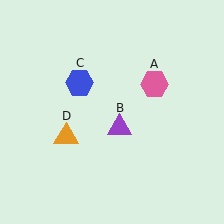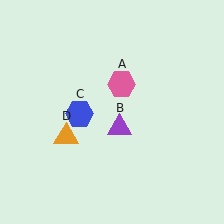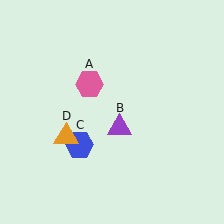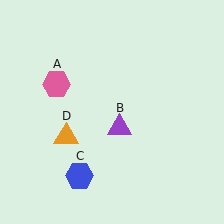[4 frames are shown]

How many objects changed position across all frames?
2 objects changed position: pink hexagon (object A), blue hexagon (object C).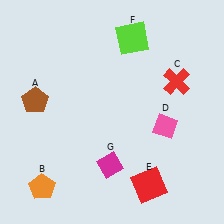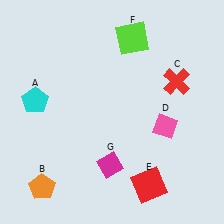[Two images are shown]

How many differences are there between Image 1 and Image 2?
There is 1 difference between the two images.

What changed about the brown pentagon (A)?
In Image 1, A is brown. In Image 2, it changed to cyan.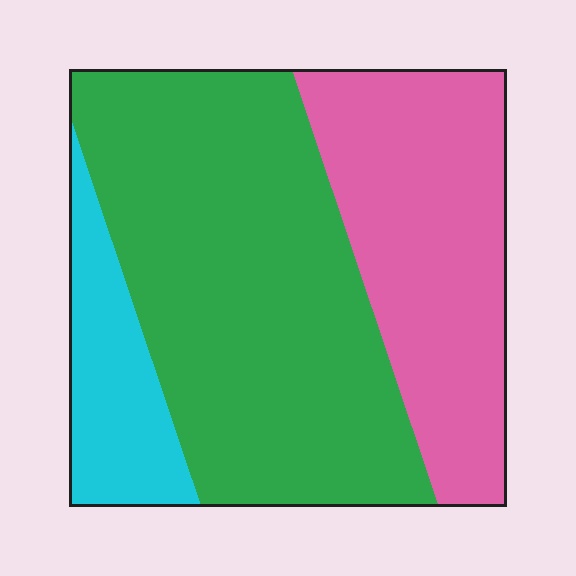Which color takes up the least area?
Cyan, at roughly 15%.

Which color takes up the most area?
Green, at roughly 55%.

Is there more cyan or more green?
Green.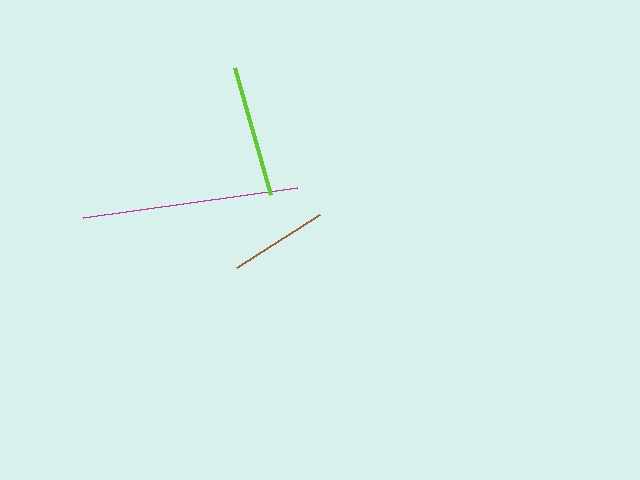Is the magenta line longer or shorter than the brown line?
The magenta line is longer than the brown line.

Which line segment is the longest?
The magenta line is the longest at approximately 216 pixels.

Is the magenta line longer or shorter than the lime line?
The magenta line is longer than the lime line.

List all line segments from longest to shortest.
From longest to shortest: magenta, lime, brown.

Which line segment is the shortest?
The brown line is the shortest at approximately 99 pixels.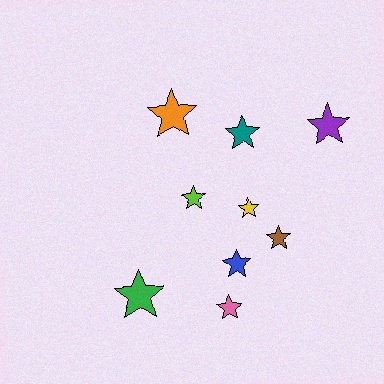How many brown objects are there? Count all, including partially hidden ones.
There is 1 brown object.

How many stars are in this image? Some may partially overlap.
There are 9 stars.